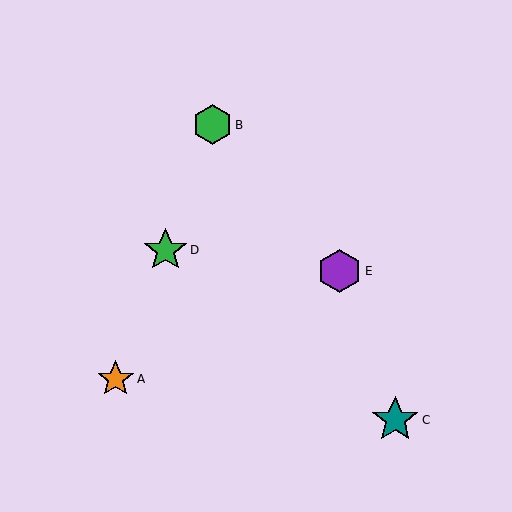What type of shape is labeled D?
Shape D is a green star.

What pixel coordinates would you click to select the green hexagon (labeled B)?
Click at (213, 125) to select the green hexagon B.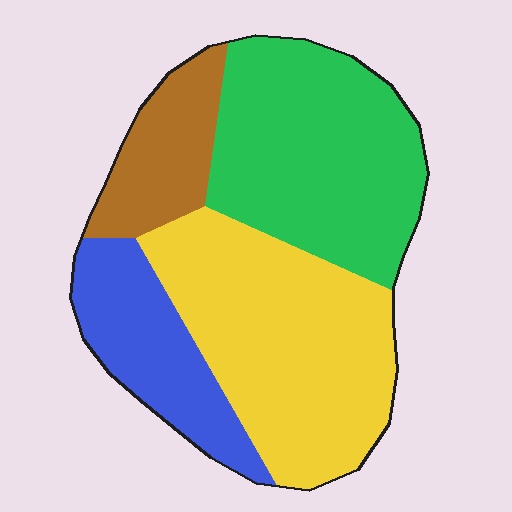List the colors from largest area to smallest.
From largest to smallest: yellow, green, blue, brown.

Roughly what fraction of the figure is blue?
Blue covers around 15% of the figure.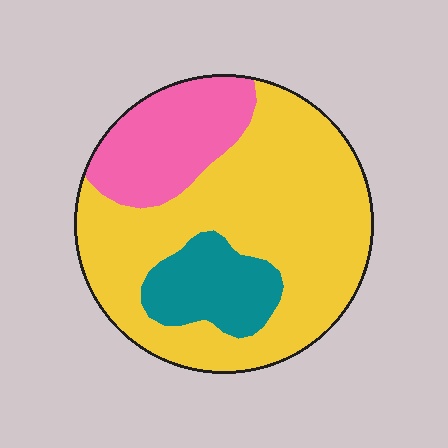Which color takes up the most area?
Yellow, at roughly 65%.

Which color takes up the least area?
Teal, at roughly 15%.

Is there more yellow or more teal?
Yellow.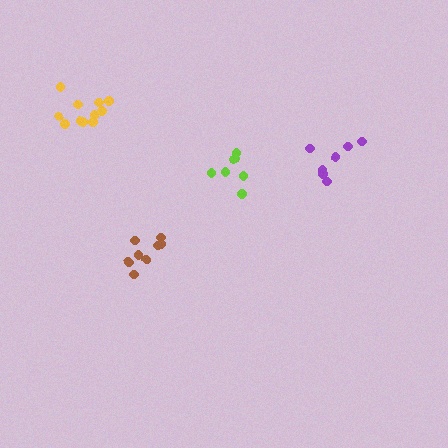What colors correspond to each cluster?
The clusters are colored: lime, brown, yellow, purple.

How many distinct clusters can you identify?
There are 4 distinct clusters.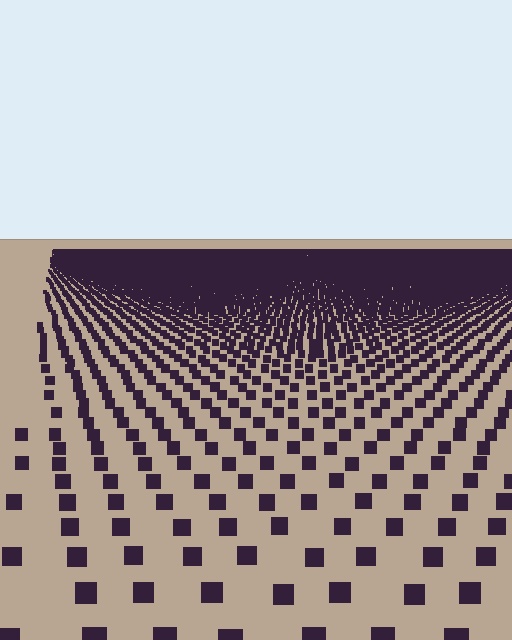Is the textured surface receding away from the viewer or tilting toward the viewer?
The surface is receding away from the viewer. Texture elements get smaller and denser toward the top.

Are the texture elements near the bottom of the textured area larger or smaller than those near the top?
Larger. Near the bottom, elements are closer to the viewer and appear at a bigger on-screen size.